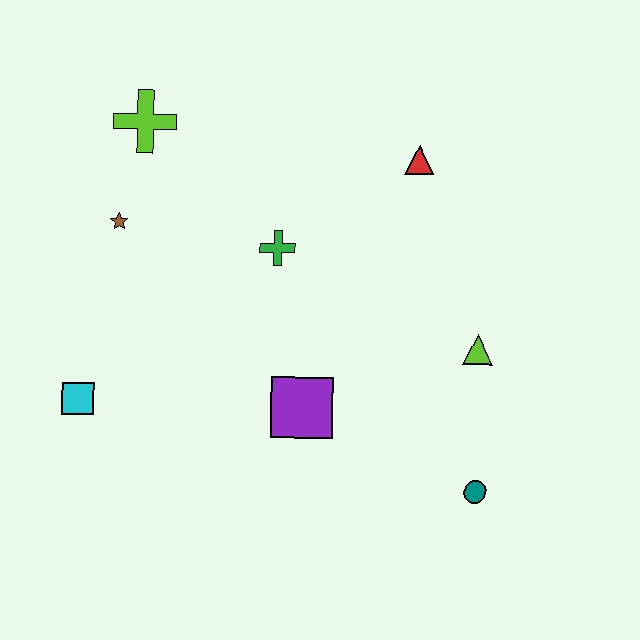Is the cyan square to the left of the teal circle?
Yes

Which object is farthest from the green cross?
The teal circle is farthest from the green cross.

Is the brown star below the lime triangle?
No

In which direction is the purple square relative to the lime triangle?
The purple square is to the left of the lime triangle.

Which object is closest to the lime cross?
The brown star is closest to the lime cross.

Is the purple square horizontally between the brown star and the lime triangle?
Yes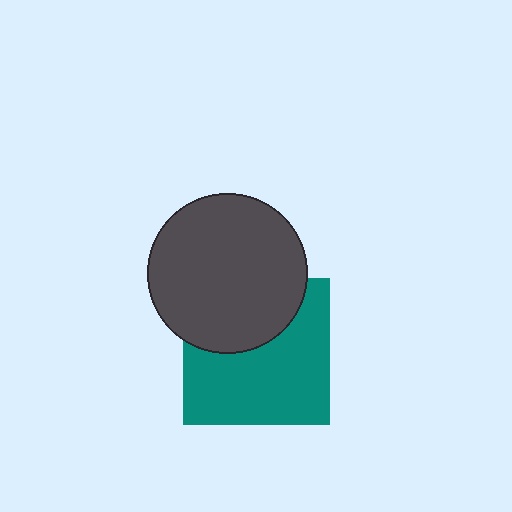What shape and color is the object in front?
The object in front is a dark gray circle.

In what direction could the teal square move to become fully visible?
The teal square could move down. That would shift it out from behind the dark gray circle entirely.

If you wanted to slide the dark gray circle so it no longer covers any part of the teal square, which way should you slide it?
Slide it up — that is the most direct way to separate the two shapes.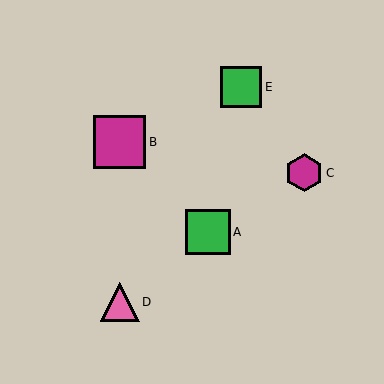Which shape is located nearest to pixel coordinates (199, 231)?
The green square (labeled A) at (208, 232) is nearest to that location.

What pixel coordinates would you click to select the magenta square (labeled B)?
Click at (119, 142) to select the magenta square B.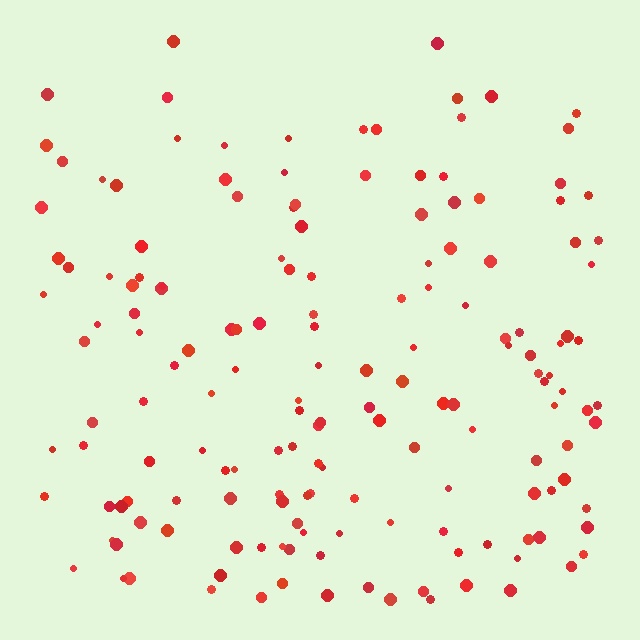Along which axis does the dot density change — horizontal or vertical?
Vertical.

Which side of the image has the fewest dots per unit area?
The top.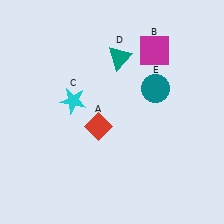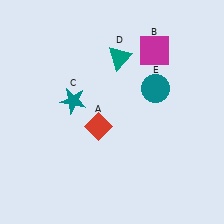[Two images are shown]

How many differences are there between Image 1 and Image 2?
There is 1 difference between the two images.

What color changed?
The star (C) changed from cyan in Image 1 to teal in Image 2.